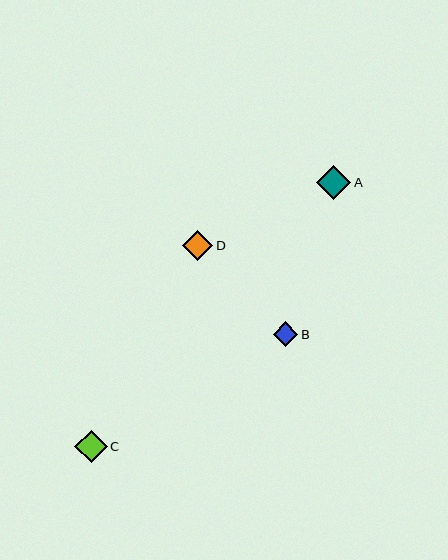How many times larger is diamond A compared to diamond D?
Diamond A is approximately 1.1 times the size of diamond D.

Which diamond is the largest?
Diamond A is the largest with a size of approximately 34 pixels.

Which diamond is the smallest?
Diamond B is the smallest with a size of approximately 25 pixels.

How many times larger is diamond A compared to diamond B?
Diamond A is approximately 1.4 times the size of diamond B.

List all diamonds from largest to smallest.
From largest to smallest: A, C, D, B.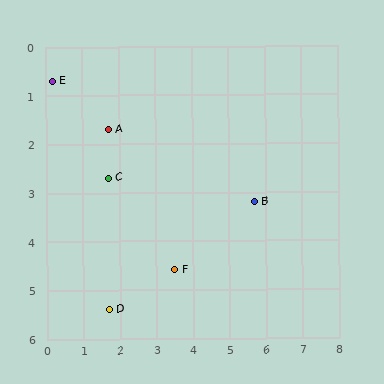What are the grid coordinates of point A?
Point A is at approximately (1.7, 1.7).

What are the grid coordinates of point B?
Point B is at approximately (5.7, 3.2).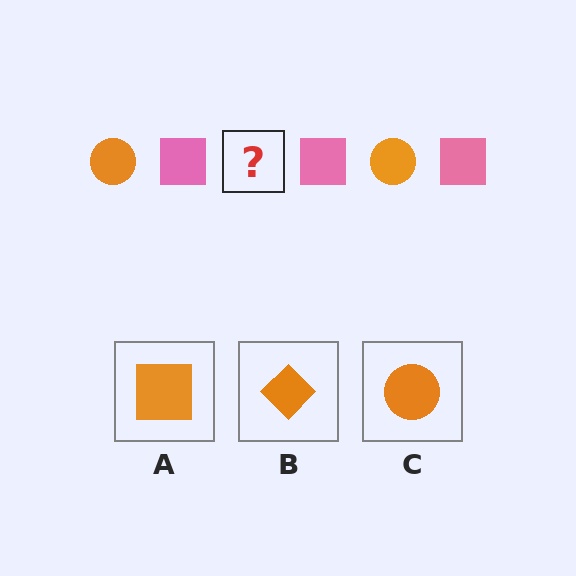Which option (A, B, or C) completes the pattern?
C.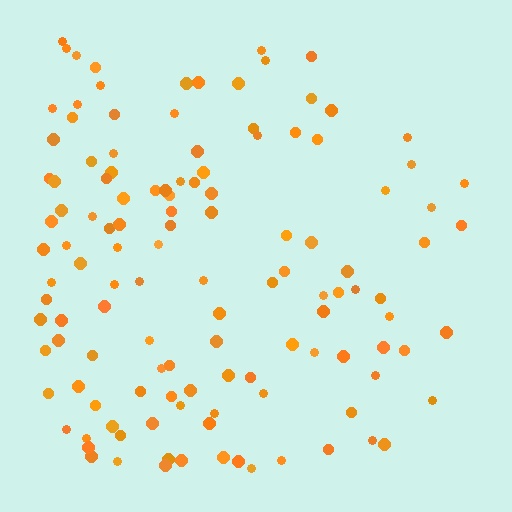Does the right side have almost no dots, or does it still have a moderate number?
Still a moderate number, just noticeably fewer than the left.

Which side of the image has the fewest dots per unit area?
The right.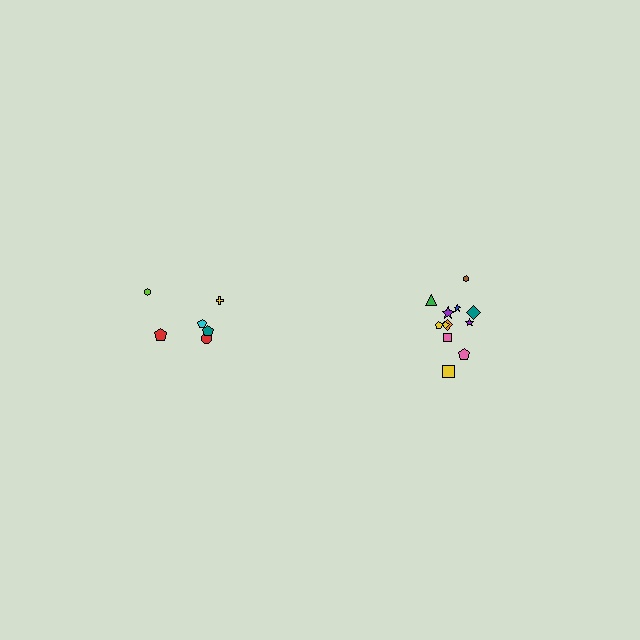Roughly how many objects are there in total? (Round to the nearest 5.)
Roughly 20 objects in total.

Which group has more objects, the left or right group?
The right group.